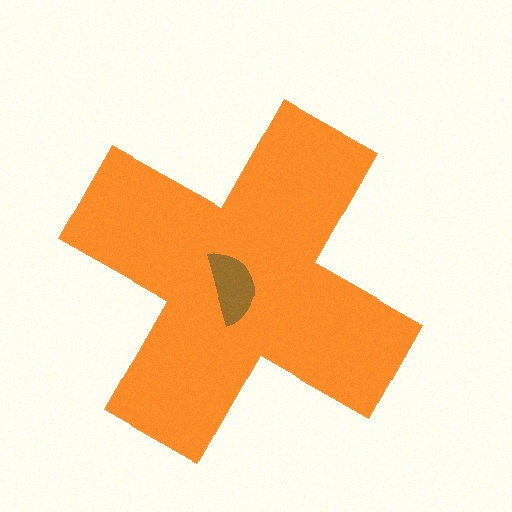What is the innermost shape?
The brown semicircle.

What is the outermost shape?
The orange cross.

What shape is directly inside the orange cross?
The brown semicircle.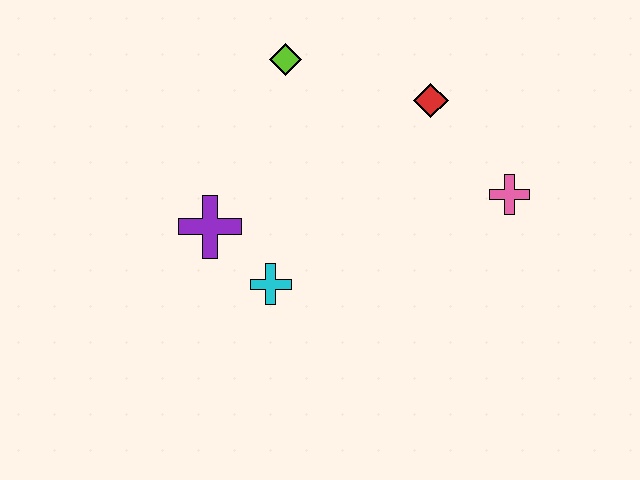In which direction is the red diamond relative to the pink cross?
The red diamond is above the pink cross.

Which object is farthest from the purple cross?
The pink cross is farthest from the purple cross.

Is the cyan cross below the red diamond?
Yes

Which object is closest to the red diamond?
The pink cross is closest to the red diamond.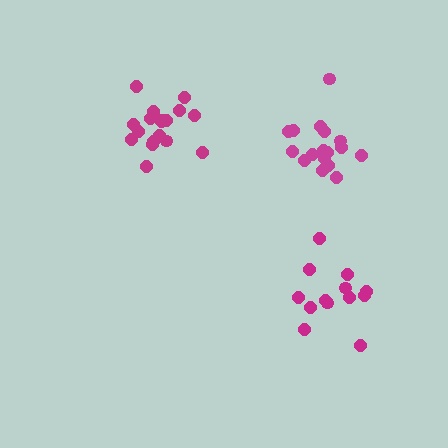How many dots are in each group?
Group 1: 18 dots, Group 2: 19 dots, Group 3: 13 dots (50 total).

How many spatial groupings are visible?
There are 3 spatial groupings.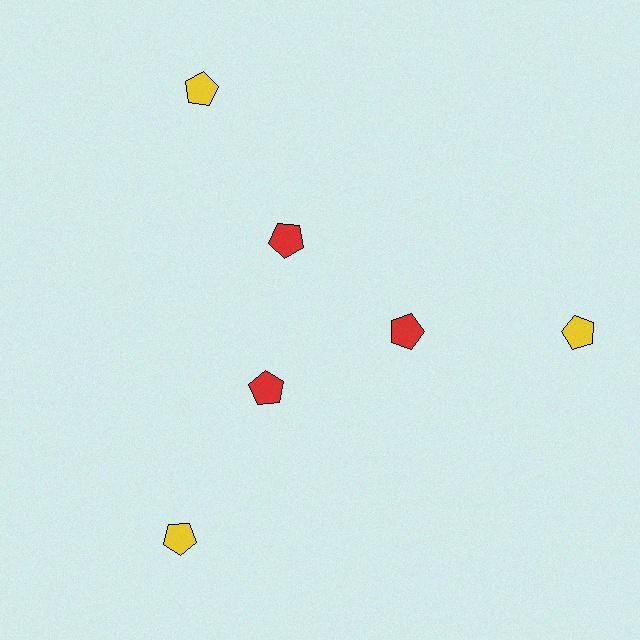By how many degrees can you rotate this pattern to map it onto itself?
The pattern maps onto itself every 120 degrees of rotation.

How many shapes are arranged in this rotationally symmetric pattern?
There are 6 shapes, arranged in 3 groups of 2.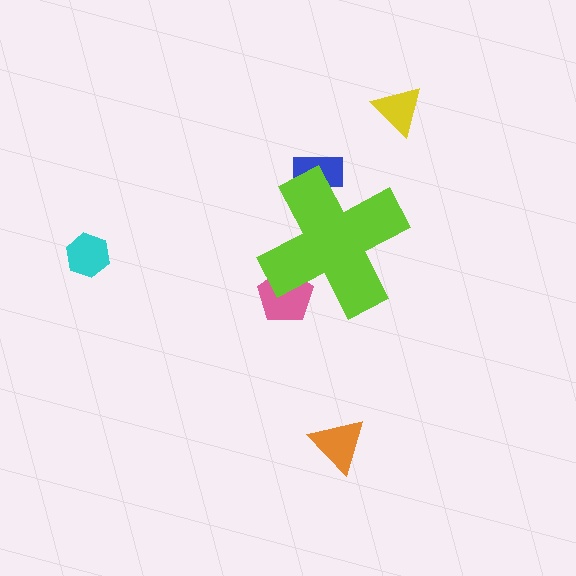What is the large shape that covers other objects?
A lime cross.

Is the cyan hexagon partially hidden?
No, the cyan hexagon is fully visible.